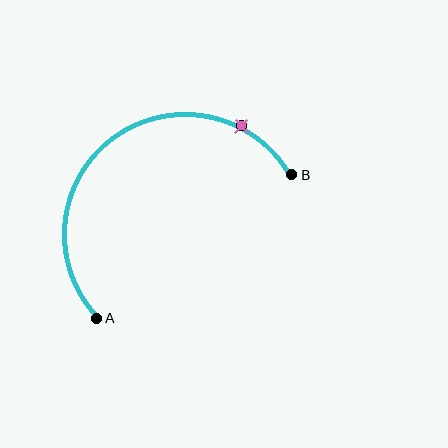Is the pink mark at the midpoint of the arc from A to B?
No. The pink mark lies on the arc but is closer to endpoint B. The arc midpoint would be at the point on the curve equidistant along the arc from both A and B.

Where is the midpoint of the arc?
The arc midpoint is the point on the curve farthest from the straight line joining A and B. It sits above and to the left of that line.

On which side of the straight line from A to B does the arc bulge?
The arc bulges above and to the left of the straight line connecting A and B.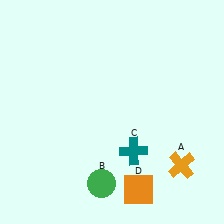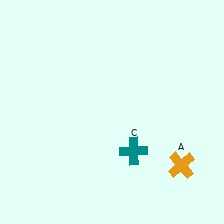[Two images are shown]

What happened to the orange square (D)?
The orange square (D) was removed in Image 2. It was in the bottom-right area of Image 1.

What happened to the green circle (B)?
The green circle (B) was removed in Image 2. It was in the bottom-left area of Image 1.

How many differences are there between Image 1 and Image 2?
There are 2 differences between the two images.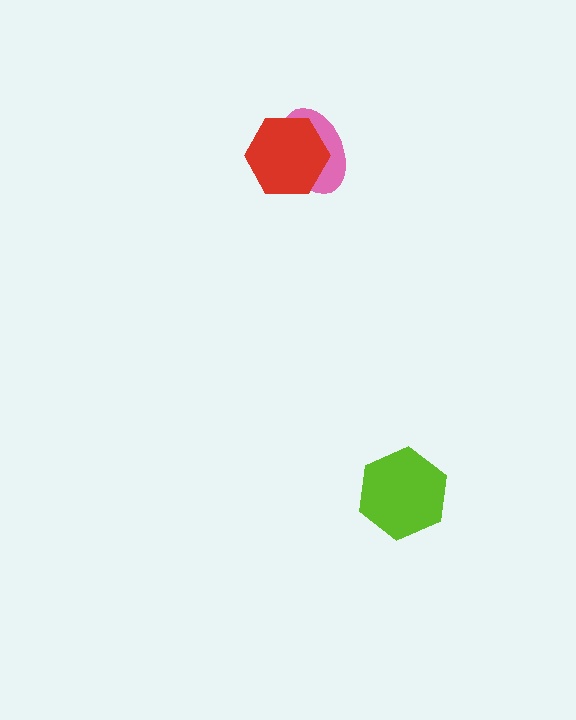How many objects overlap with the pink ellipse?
1 object overlaps with the pink ellipse.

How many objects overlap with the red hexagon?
1 object overlaps with the red hexagon.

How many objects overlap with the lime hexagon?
0 objects overlap with the lime hexagon.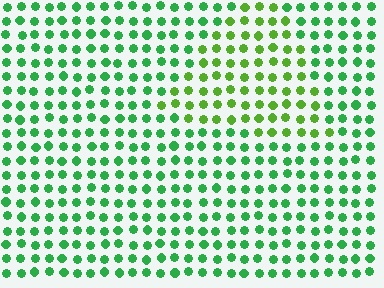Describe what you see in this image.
The image is filled with small green elements in a uniform arrangement. A triangle-shaped region is visible where the elements are tinted to a slightly different hue, forming a subtle color boundary.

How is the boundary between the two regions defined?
The boundary is defined purely by a slight shift in hue (about 33 degrees). Spacing, size, and orientation are identical on both sides.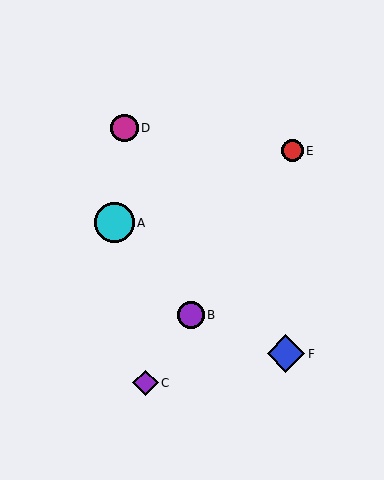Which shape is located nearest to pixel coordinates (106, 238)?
The cyan circle (labeled A) at (115, 223) is nearest to that location.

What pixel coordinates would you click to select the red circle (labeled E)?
Click at (292, 151) to select the red circle E.